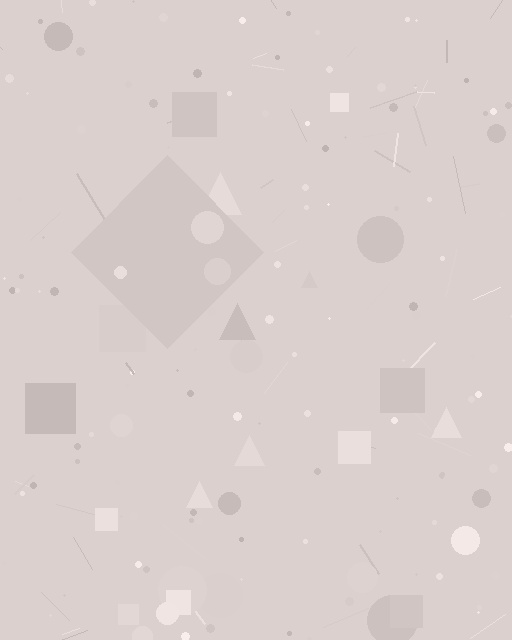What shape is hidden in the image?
A diamond is hidden in the image.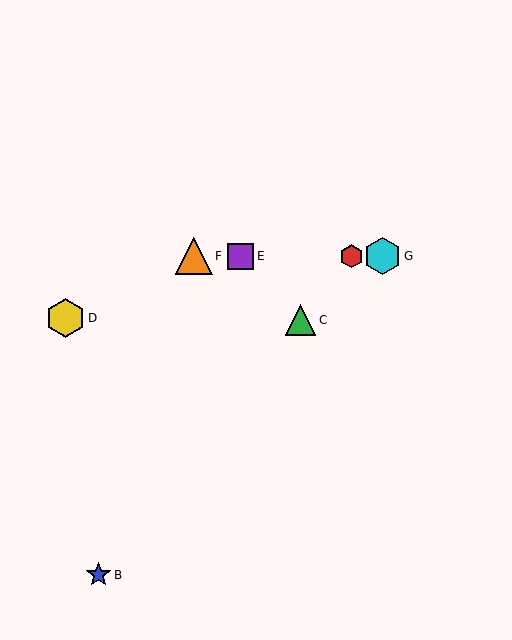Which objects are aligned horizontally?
Objects A, E, F, G are aligned horizontally.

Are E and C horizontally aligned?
No, E is at y≈256 and C is at y≈320.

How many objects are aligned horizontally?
4 objects (A, E, F, G) are aligned horizontally.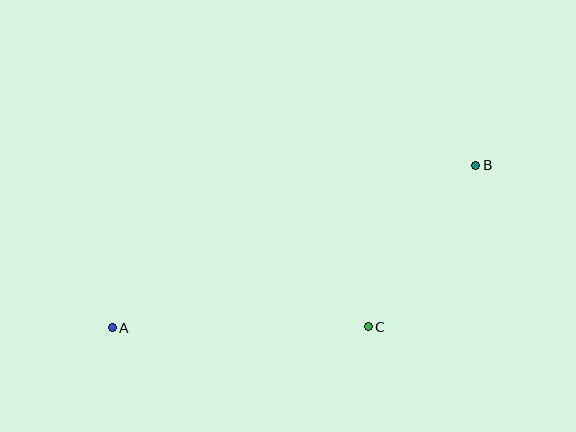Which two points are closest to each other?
Points B and C are closest to each other.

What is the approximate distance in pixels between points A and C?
The distance between A and C is approximately 256 pixels.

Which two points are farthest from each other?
Points A and B are farthest from each other.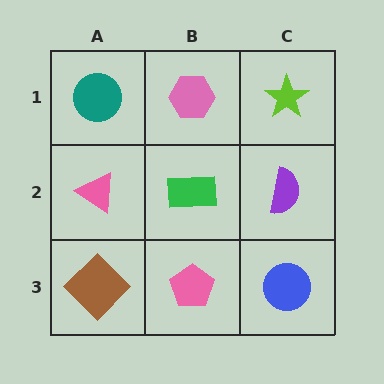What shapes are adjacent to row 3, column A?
A pink triangle (row 2, column A), a pink pentagon (row 3, column B).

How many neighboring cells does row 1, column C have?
2.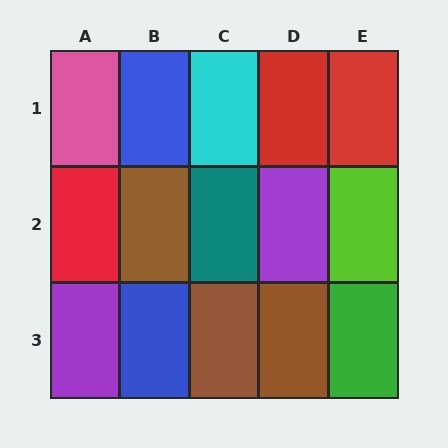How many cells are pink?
1 cell is pink.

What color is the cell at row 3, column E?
Green.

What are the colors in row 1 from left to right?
Pink, blue, cyan, red, red.